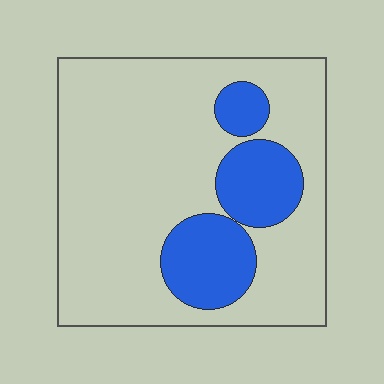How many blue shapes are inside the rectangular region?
3.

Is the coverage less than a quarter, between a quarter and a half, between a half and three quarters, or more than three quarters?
Less than a quarter.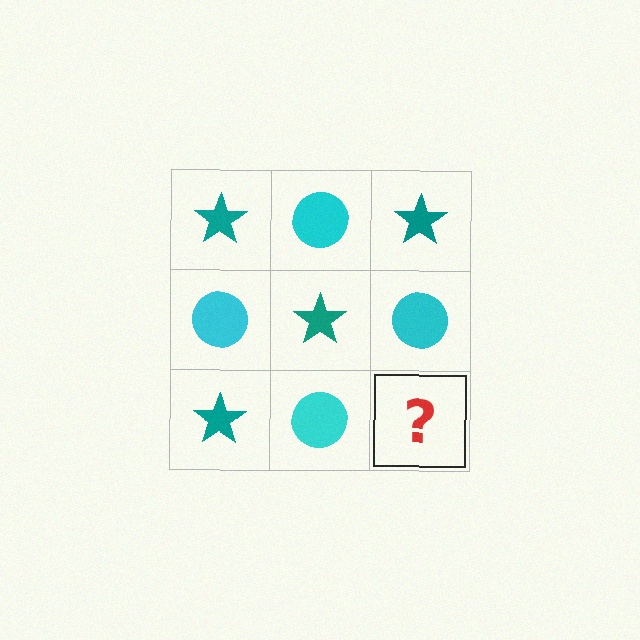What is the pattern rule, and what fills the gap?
The rule is that it alternates teal star and cyan circle in a checkerboard pattern. The gap should be filled with a teal star.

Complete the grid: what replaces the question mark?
The question mark should be replaced with a teal star.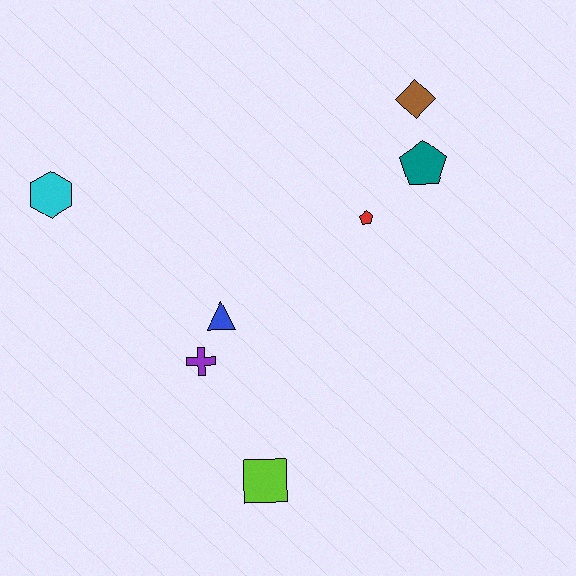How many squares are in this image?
There is 1 square.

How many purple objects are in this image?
There is 1 purple object.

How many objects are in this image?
There are 7 objects.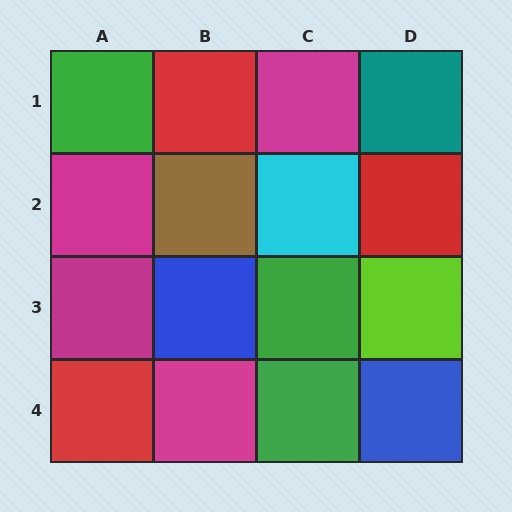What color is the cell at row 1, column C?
Magenta.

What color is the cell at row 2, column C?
Cyan.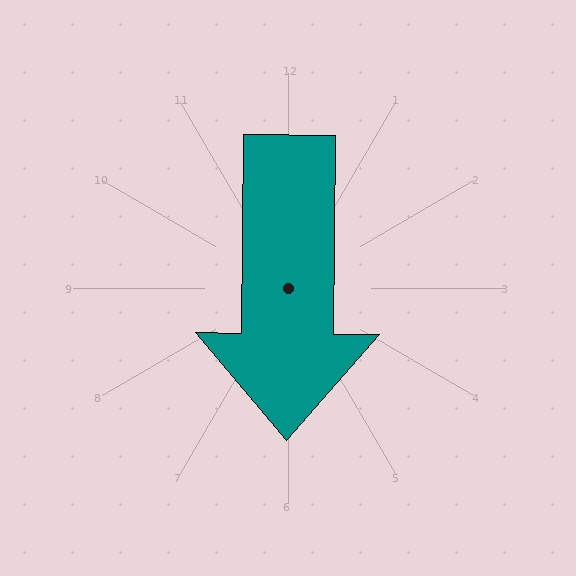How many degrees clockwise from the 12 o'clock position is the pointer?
Approximately 181 degrees.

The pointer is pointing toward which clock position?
Roughly 6 o'clock.